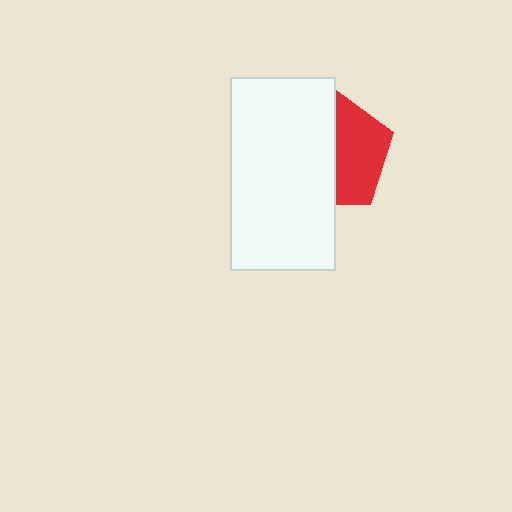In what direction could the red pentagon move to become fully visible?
The red pentagon could move right. That would shift it out from behind the white rectangle entirely.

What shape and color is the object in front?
The object in front is a white rectangle.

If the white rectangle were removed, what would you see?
You would see the complete red pentagon.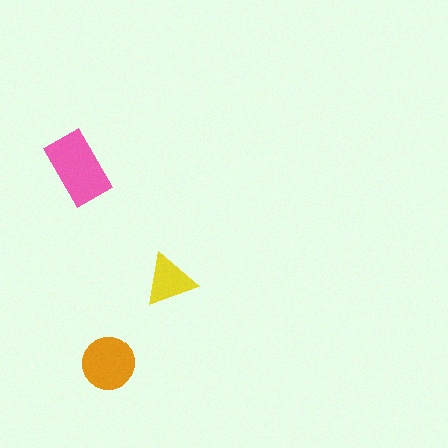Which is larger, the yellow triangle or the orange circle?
The orange circle.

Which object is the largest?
The pink rectangle.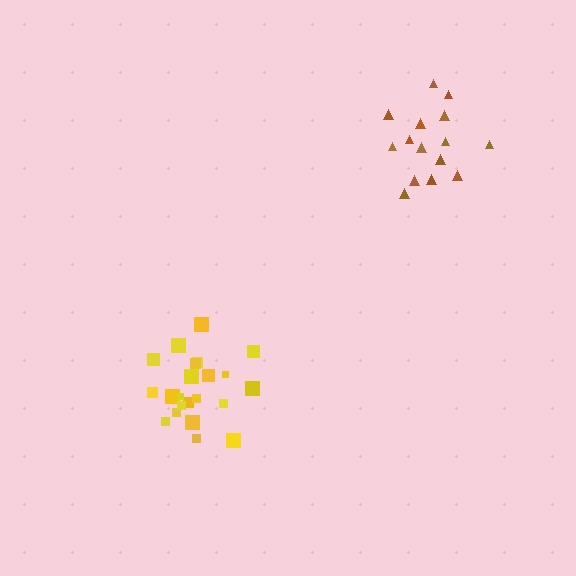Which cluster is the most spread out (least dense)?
Yellow.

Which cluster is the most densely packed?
Brown.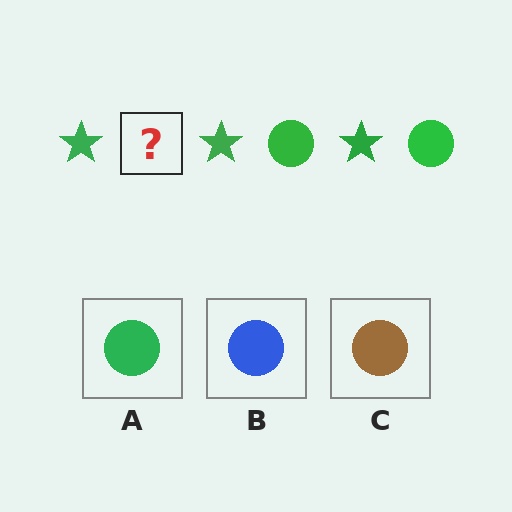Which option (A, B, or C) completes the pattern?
A.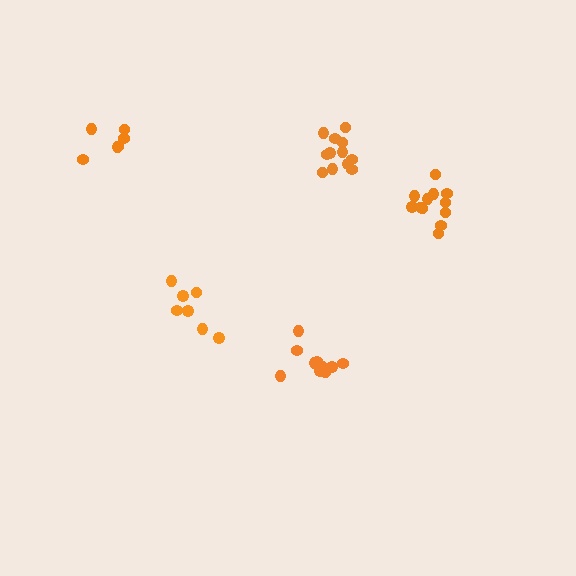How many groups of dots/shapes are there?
There are 5 groups.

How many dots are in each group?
Group 1: 12 dots, Group 2: 10 dots, Group 3: 6 dots, Group 4: 7 dots, Group 5: 12 dots (47 total).